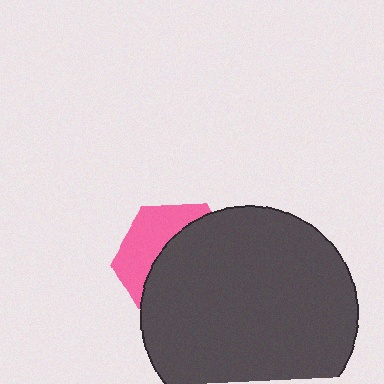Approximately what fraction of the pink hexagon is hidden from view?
Roughly 64% of the pink hexagon is hidden behind the dark gray circle.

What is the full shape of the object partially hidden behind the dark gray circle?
The partially hidden object is a pink hexagon.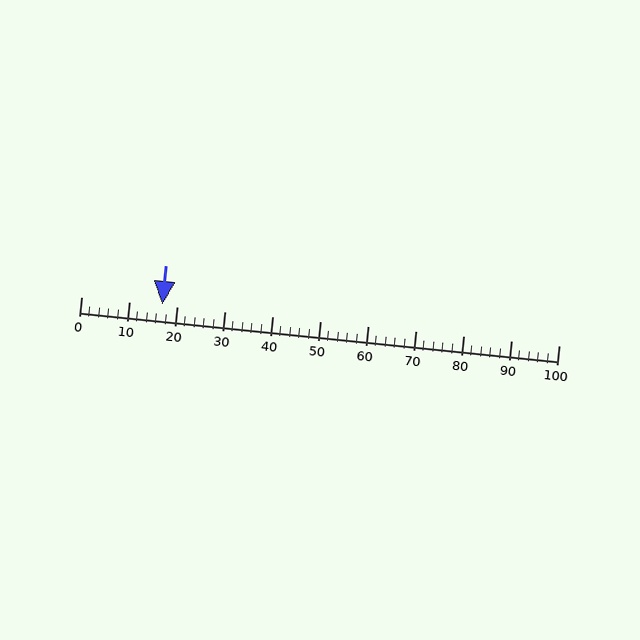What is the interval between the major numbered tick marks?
The major tick marks are spaced 10 units apart.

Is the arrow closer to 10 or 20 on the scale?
The arrow is closer to 20.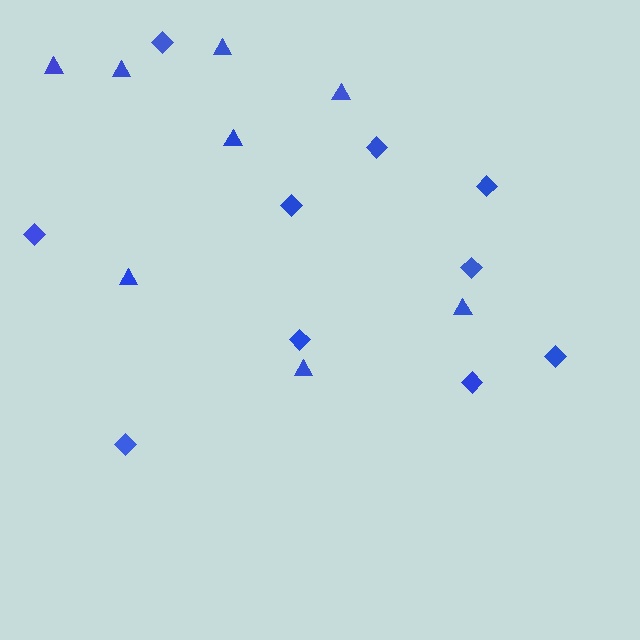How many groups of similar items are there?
There are 2 groups: one group of diamonds (10) and one group of triangles (8).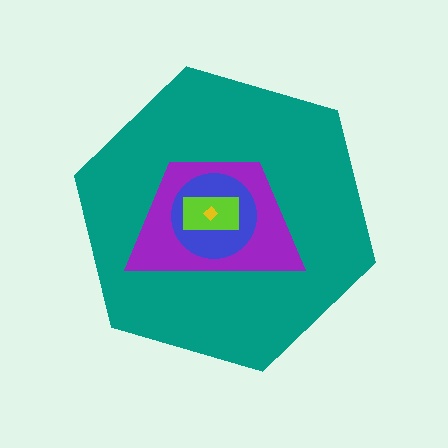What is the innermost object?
The yellow diamond.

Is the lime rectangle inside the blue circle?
Yes.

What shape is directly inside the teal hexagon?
The purple trapezoid.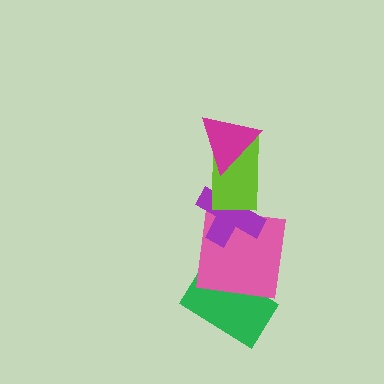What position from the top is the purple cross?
The purple cross is 3rd from the top.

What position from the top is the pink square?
The pink square is 4th from the top.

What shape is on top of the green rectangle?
The pink square is on top of the green rectangle.